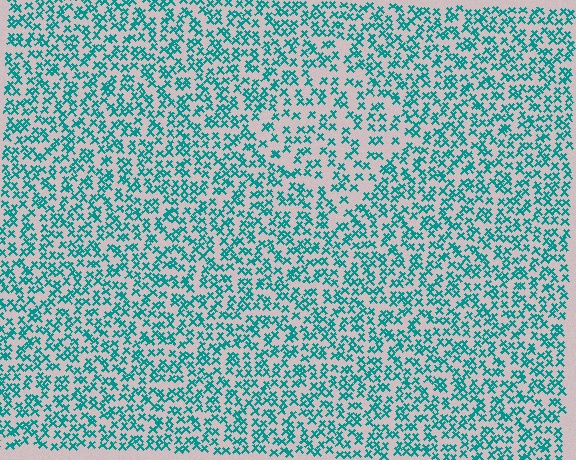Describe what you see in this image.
The image contains small teal elements arranged at two different densities. A diamond-shaped region is visible where the elements are less densely packed than the surrounding area.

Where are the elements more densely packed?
The elements are more densely packed outside the diamond boundary.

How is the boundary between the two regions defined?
The boundary is defined by a change in element density (approximately 1.6x ratio). All elements are the same color, size, and shape.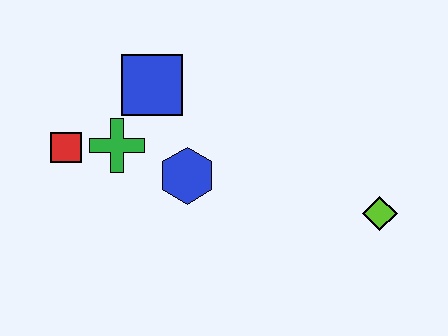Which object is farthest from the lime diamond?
The red square is farthest from the lime diamond.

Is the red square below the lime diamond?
No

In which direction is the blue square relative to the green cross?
The blue square is above the green cross.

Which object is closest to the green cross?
The red square is closest to the green cross.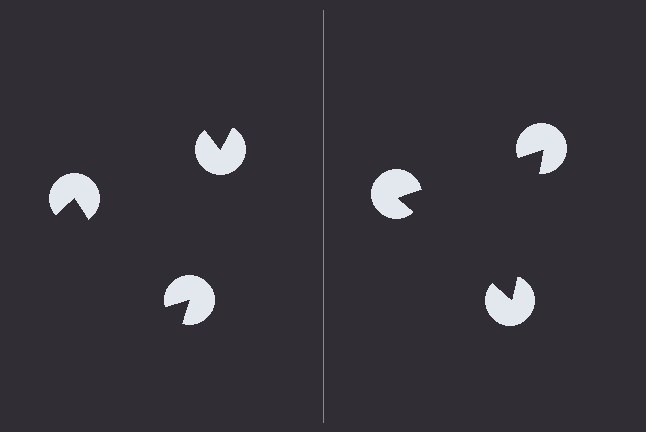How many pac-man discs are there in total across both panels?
6 — 3 on each side.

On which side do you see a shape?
An illusory triangle appears on the right side. On the left side the wedge cuts are rotated, so no coherent shape forms.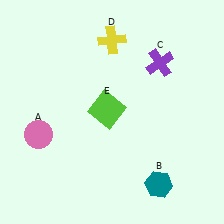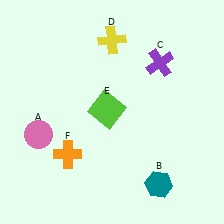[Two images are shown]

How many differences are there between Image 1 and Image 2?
There is 1 difference between the two images.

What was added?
An orange cross (F) was added in Image 2.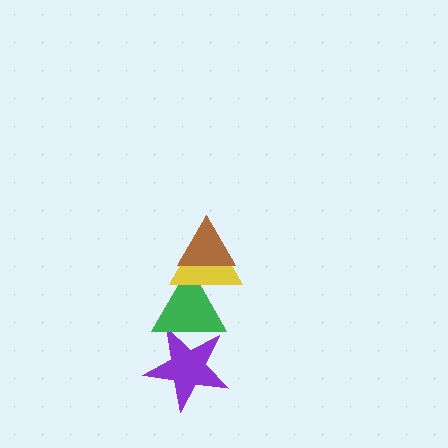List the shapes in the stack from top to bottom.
From top to bottom: the brown triangle, the yellow triangle, the green triangle, the purple star.